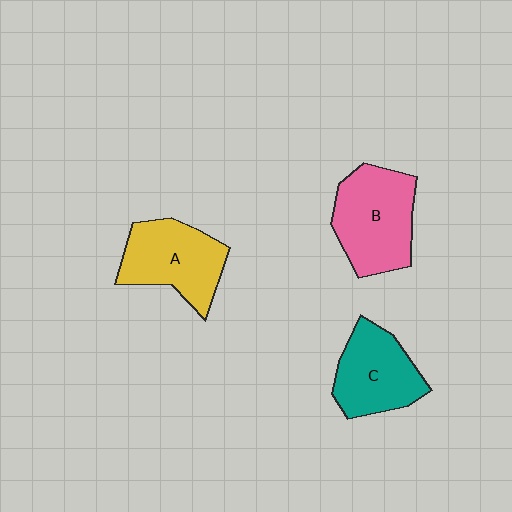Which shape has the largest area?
Shape B (pink).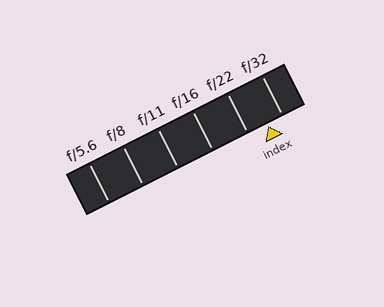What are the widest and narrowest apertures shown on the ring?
The widest aperture shown is f/5.6 and the narrowest is f/32.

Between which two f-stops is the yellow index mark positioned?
The index mark is between f/22 and f/32.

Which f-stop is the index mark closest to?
The index mark is closest to f/32.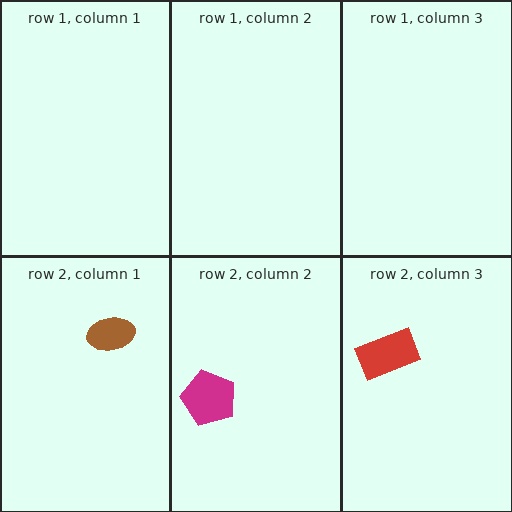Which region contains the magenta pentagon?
The row 2, column 2 region.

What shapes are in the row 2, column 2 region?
The magenta pentagon.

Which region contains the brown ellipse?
The row 2, column 1 region.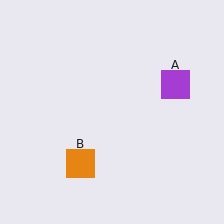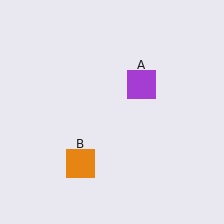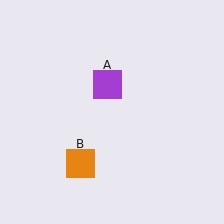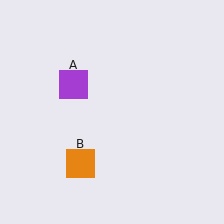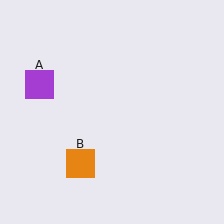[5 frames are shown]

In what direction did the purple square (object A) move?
The purple square (object A) moved left.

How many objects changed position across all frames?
1 object changed position: purple square (object A).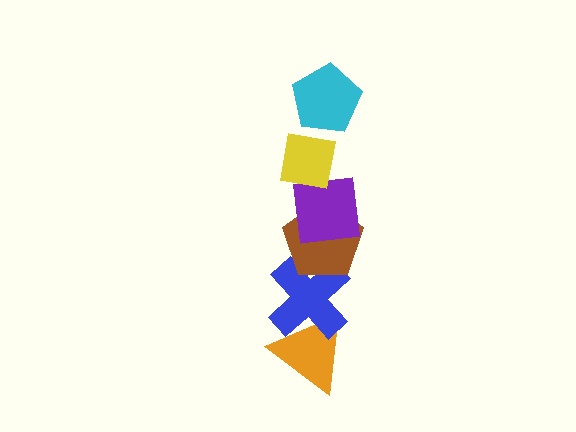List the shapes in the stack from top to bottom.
From top to bottom: the cyan pentagon, the yellow square, the purple square, the brown pentagon, the blue cross, the orange triangle.